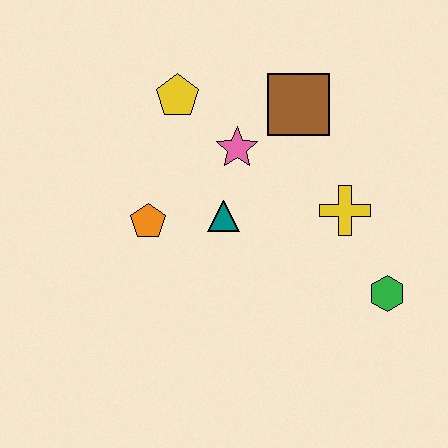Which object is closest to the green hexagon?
The yellow cross is closest to the green hexagon.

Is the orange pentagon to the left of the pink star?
Yes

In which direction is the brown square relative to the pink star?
The brown square is to the right of the pink star.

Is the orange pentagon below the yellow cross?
Yes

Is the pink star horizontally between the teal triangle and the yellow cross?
Yes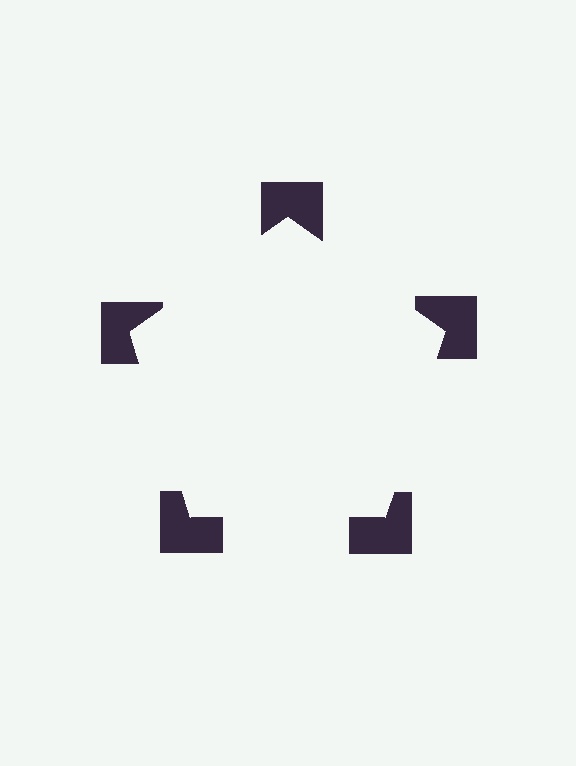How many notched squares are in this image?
There are 5 — one at each vertex of the illusory pentagon.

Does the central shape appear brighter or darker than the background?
It typically appears slightly brighter than the background, even though no actual brightness change is drawn.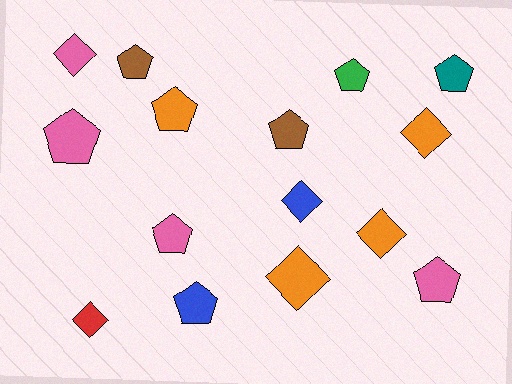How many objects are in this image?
There are 15 objects.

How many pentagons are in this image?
There are 9 pentagons.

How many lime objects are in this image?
There are no lime objects.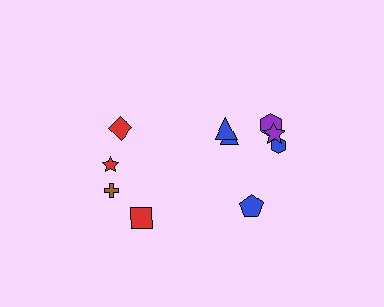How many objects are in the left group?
There are 4 objects.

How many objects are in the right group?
There are 6 objects.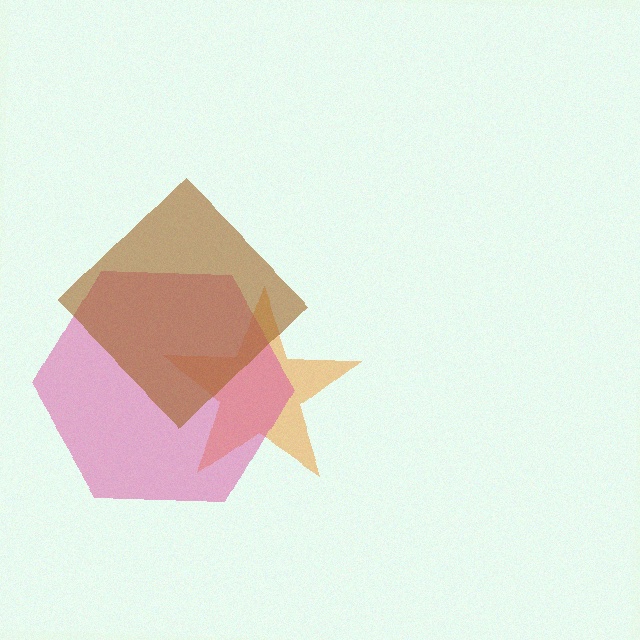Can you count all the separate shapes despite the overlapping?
Yes, there are 3 separate shapes.